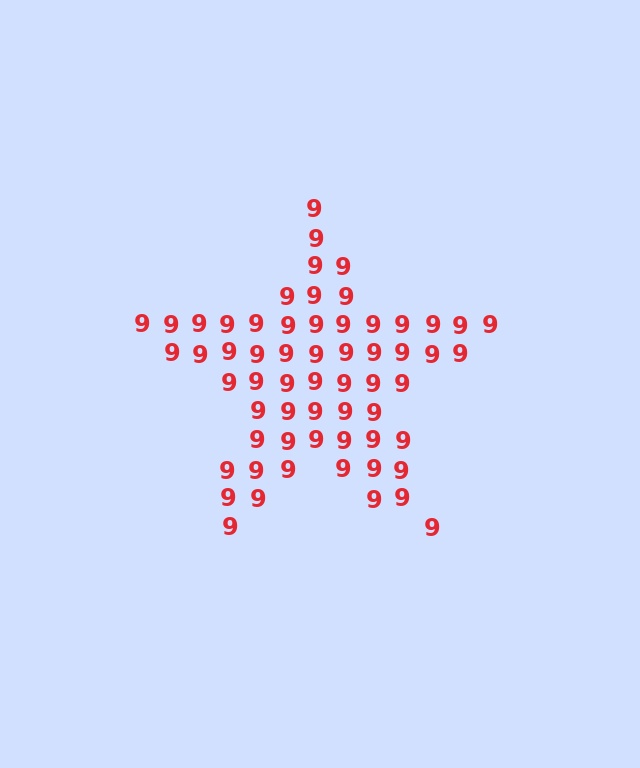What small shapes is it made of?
It is made of small digit 9's.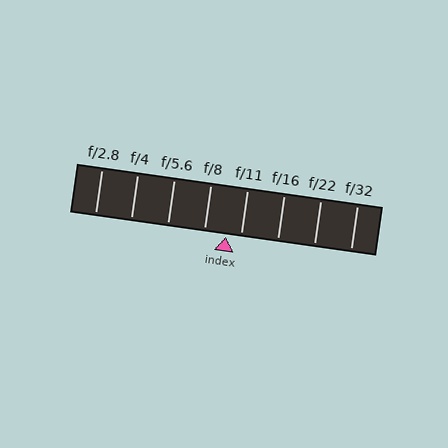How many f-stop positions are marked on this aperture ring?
There are 8 f-stop positions marked.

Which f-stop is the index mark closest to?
The index mark is closest to f/11.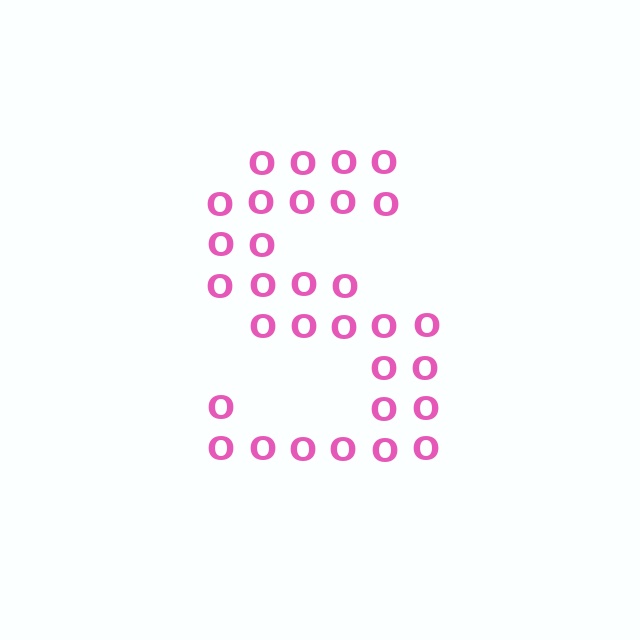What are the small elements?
The small elements are letter O's.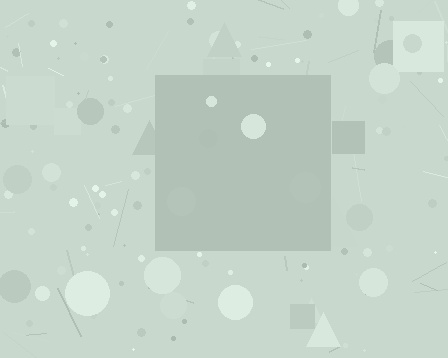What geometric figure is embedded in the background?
A square is embedded in the background.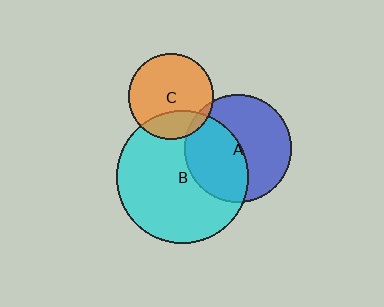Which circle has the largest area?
Circle B (cyan).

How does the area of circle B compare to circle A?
Approximately 1.5 times.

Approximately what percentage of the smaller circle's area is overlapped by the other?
Approximately 45%.